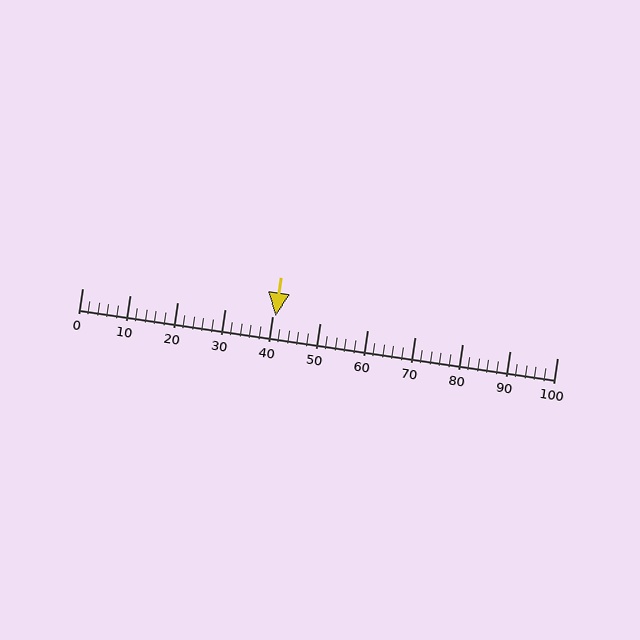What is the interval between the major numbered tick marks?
The major tick marks are spaced 10 units apart.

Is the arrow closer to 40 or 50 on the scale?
The arrow is closer to 40.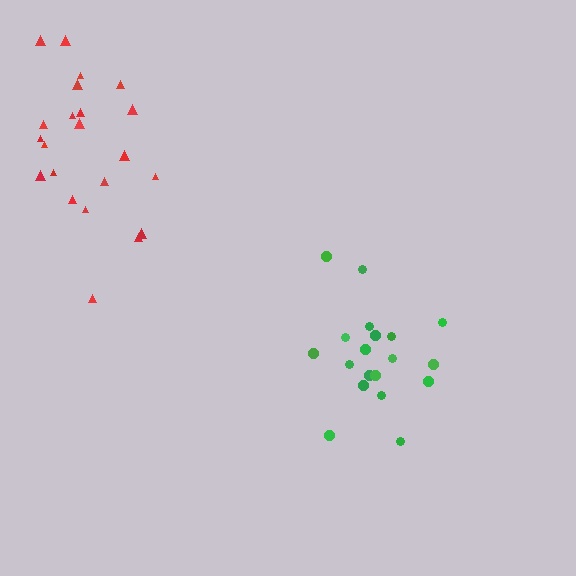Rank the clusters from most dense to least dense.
green, red.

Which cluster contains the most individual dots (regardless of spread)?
Red (22).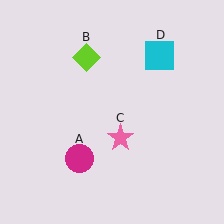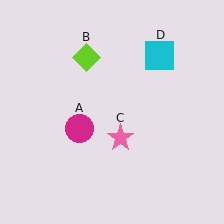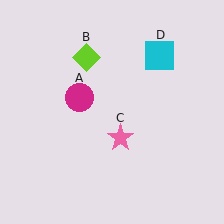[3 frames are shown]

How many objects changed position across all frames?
1 object changed position: magenta circle (object A).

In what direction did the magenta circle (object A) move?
The magenta circle (object A) moved up.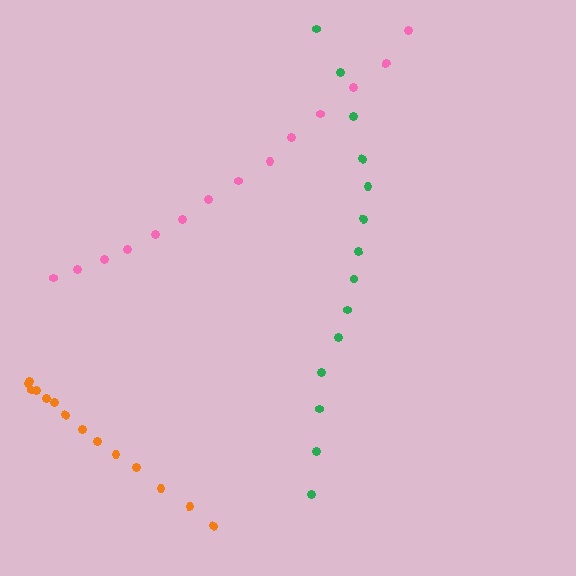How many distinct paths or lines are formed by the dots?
There are 3 distinct paths.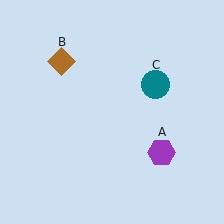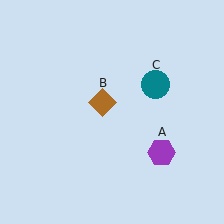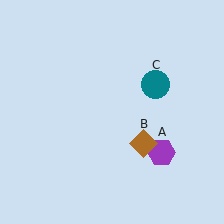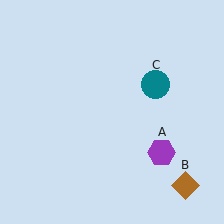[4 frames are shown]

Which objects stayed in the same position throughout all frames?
Purple hexagon (object A) and teal circle (object C) remained stationary.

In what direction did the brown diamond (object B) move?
The brown diamond (object B) moved down and to the right.